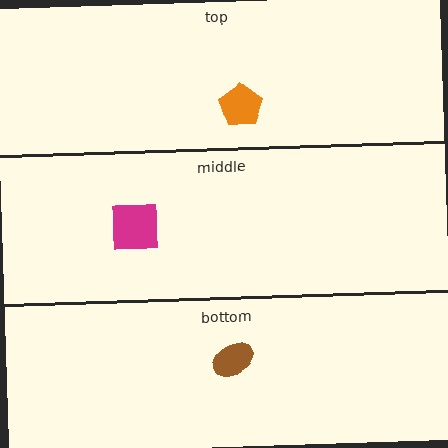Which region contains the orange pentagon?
The top region.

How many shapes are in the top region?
1.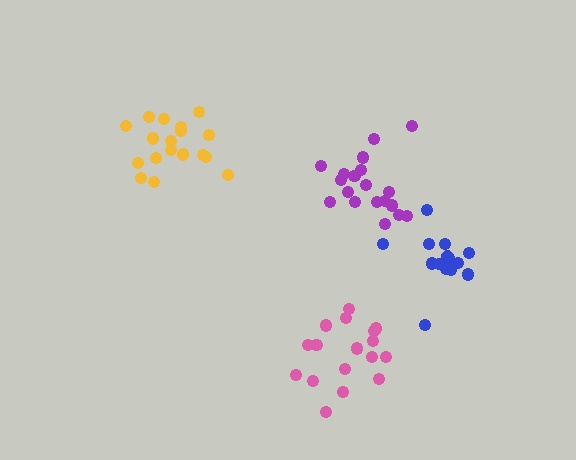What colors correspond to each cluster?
The clusters are colored: pink, blue, purple, yellow.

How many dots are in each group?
Group 1: 18 dots, Group 2: 15 dots, Group 3: 19 dots, Group 4: 18 dots (70 total).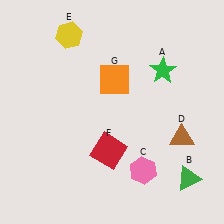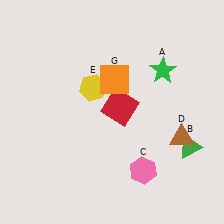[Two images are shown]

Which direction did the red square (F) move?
The red square (F) moved up.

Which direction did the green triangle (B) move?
The green triangle (B) moved up.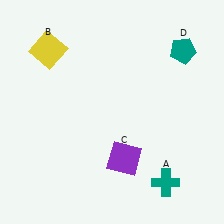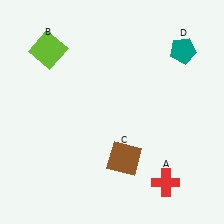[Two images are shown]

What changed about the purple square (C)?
In Image 1, C is purple. In Image 2, it changed to brown.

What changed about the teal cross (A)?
In Image 1, A is teal. In Image 2, it changed to red.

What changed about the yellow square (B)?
In Image 1, B is yellow. In Image 2, it changed to lime.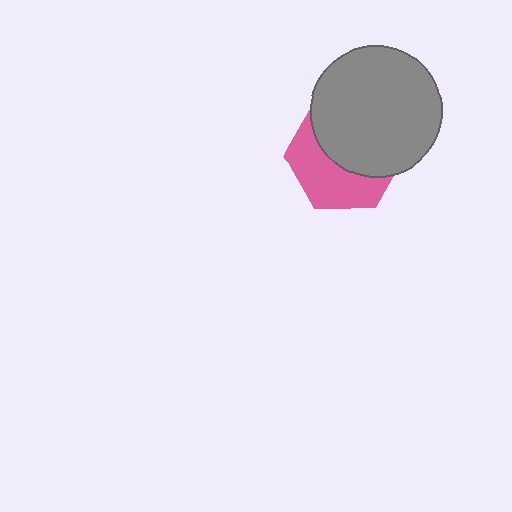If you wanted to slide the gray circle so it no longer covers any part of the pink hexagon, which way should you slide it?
Slide it up — that is the most direct way to separate the two shapes.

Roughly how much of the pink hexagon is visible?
About half of it is visible (roughly 45%).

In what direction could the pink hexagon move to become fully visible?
The pink hexagon could move down. That would shift it out from behind the gray circle entirely.